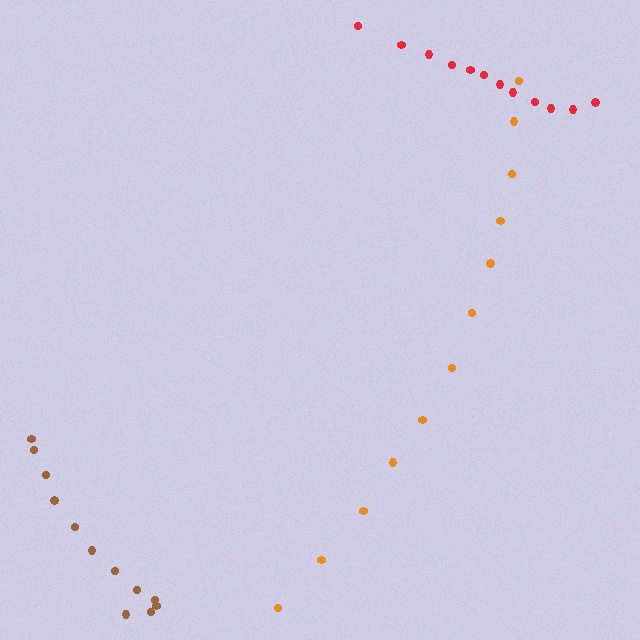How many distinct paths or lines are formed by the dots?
There are 3 distinct paths.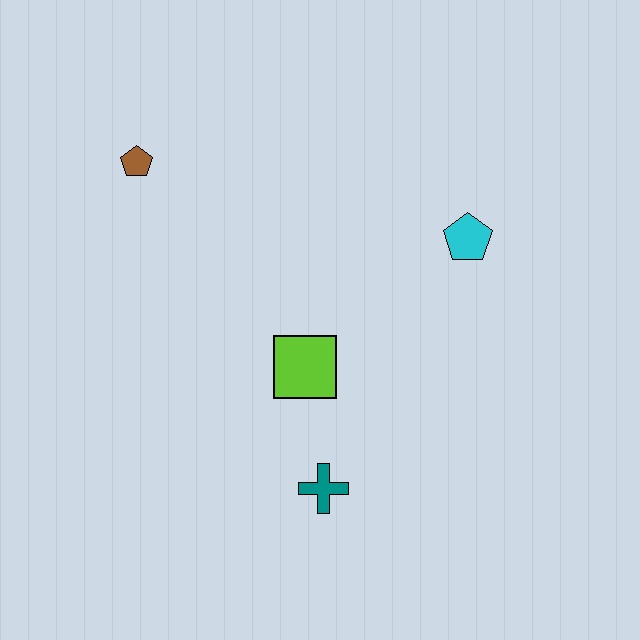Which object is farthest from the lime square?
The brown pentagon is farthest from the lime square.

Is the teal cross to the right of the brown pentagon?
Yes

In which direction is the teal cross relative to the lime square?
The teal cross is below the lime square.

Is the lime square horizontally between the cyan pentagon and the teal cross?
No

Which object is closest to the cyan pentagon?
The lime square is closest to the cyan pentagon.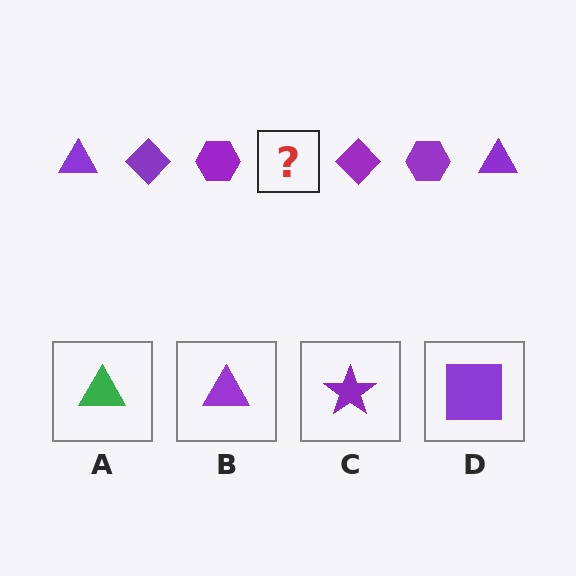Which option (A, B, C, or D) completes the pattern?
B.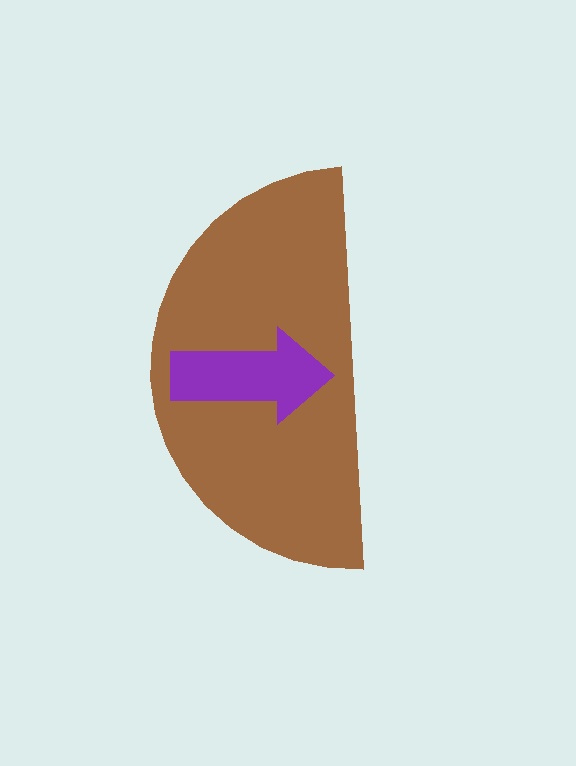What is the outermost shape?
The brown semicircle.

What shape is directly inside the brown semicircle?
The purple arrow.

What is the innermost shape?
The purple arrow.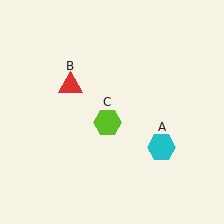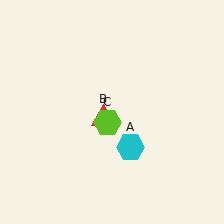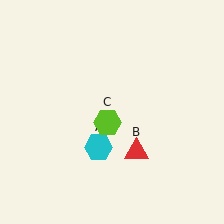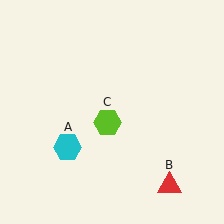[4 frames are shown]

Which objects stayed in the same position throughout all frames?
Lime hexagon (object C) remained stationary.